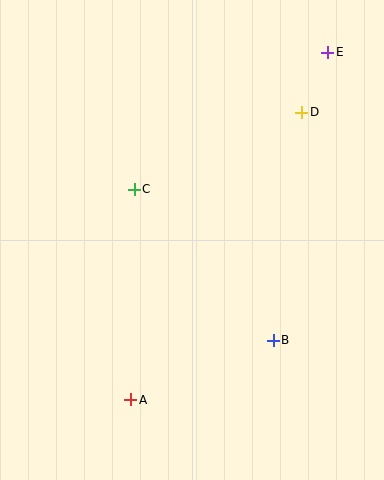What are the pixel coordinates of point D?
Point D is at (302, 112).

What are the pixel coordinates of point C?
Point C is at (134, 189).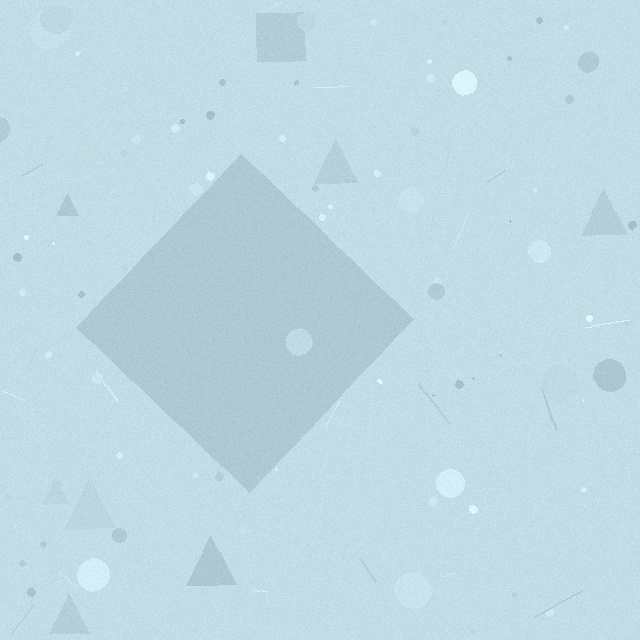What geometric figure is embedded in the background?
A diamond is embedded in the background.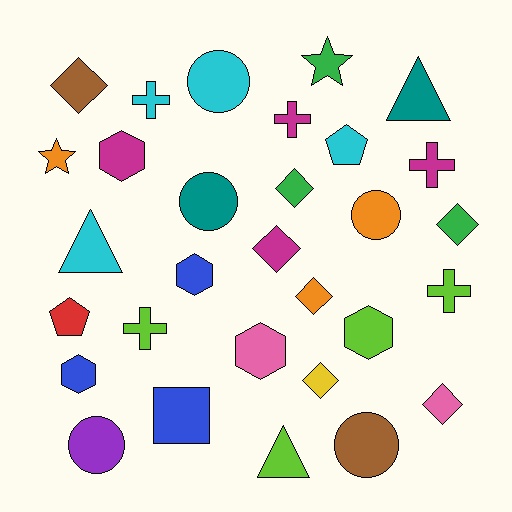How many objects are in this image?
There are 30 objects.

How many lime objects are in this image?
There are 4 lime objects.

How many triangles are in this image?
There are 3 triangles.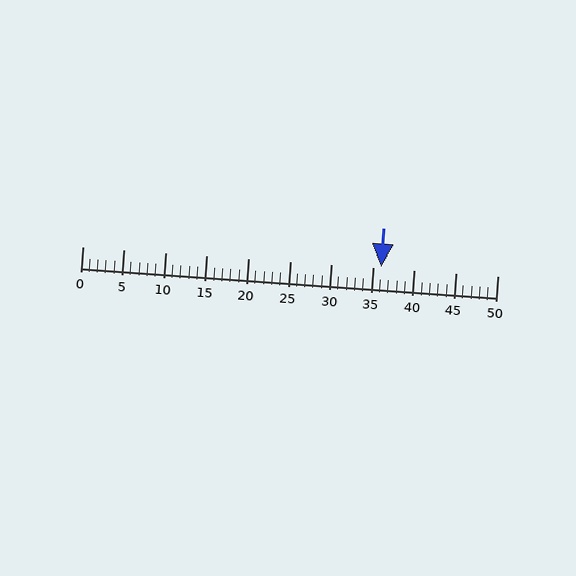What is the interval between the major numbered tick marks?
The major tick marks are spaced 5 units apart.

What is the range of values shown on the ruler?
The ruler shows values from 0 to 50.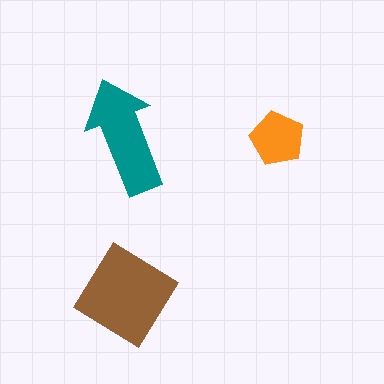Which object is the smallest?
The orange pentagon.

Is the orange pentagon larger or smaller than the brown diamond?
Smaller.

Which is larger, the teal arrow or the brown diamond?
The brown diamond.